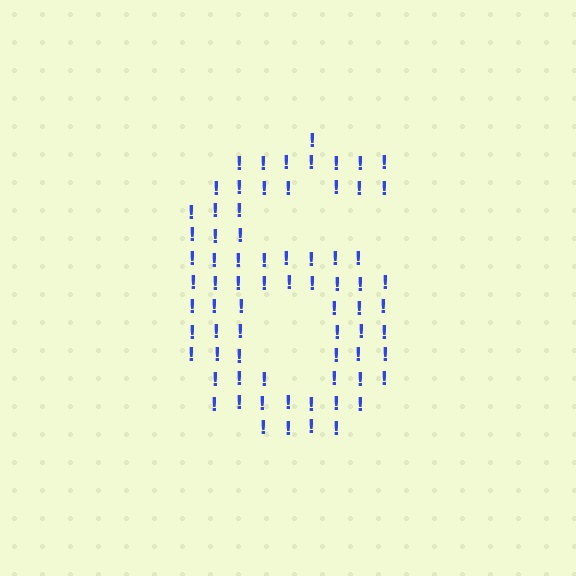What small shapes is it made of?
It is made of small exclamation marks.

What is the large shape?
The large shape is the digit 6.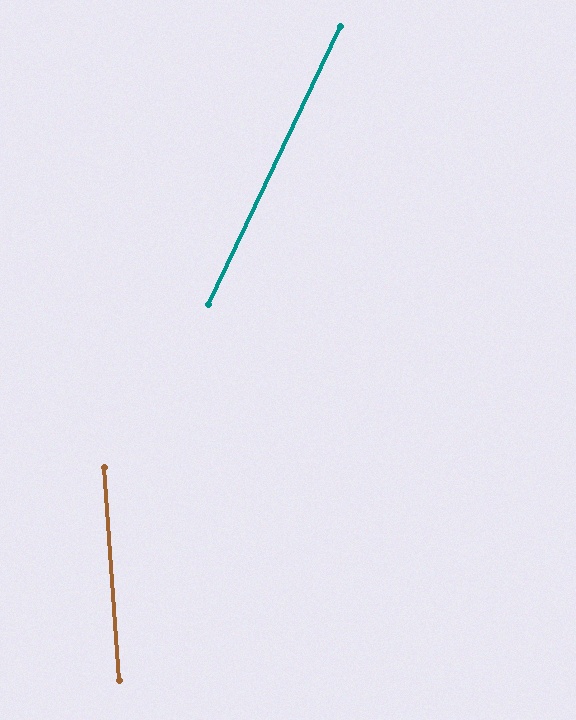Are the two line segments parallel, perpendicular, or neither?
Neither parallel nor perpendicular — they differ by about 29°.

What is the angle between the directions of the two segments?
Approximately 29 degrees.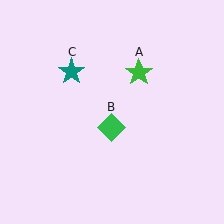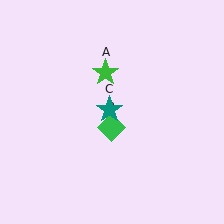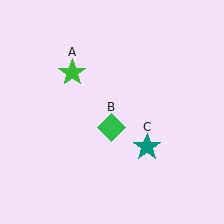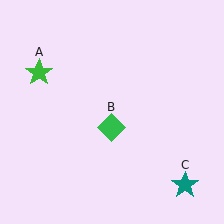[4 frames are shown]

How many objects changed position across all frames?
2 objects changed position: green star (object A), teal star (object C).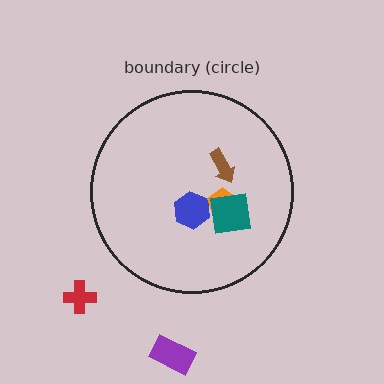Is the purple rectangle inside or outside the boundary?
Outside.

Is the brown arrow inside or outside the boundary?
Inside.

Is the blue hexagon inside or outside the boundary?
Inside.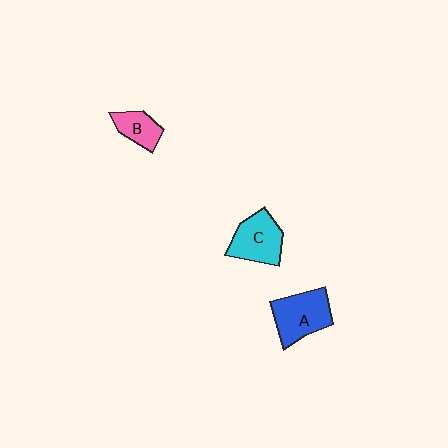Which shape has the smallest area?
Shape B (pink).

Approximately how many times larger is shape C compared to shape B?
Approximately 1.6 times.